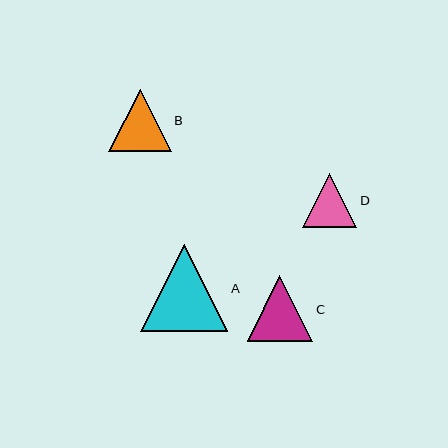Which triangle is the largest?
Triangle A is the largest with a size of approximately 87 pixels.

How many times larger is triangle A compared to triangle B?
Triangle A is approximately 1.4 times the size of triangle B.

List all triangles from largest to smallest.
From largest to smallest: A, C, B, D.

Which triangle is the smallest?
Triangle D is the smallest with a size of approximately 54 pixels.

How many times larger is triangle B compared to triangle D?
Triangle B is approximately 1.2 times the size of triangle D.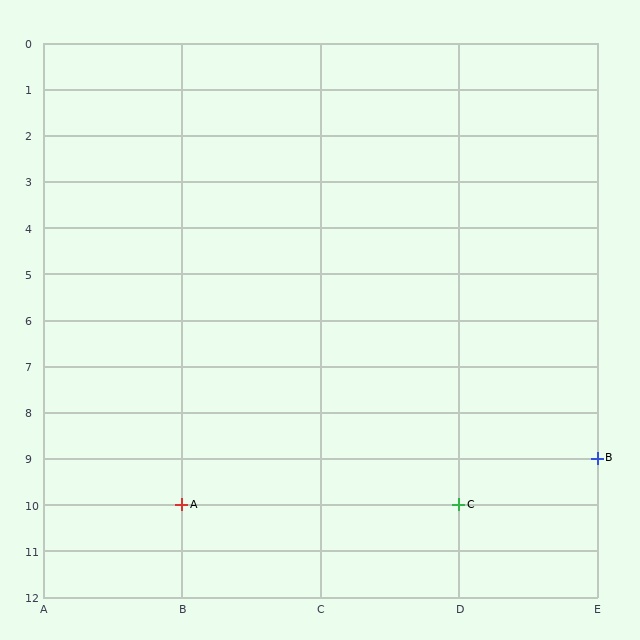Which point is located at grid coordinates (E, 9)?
Point B is at (E, 9).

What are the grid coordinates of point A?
Point A is at grid coordinates (B, 10).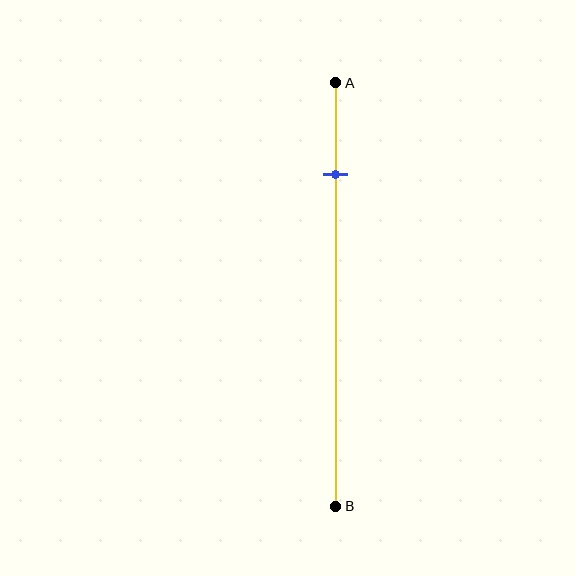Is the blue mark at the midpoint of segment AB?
No, the mark is at about 20% from A, not at the 50% midpoint.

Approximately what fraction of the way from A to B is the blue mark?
The blue mark is approximately 20% of the way from A to B.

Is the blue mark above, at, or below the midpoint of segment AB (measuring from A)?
The blue mark is above the midpoint of segment AB.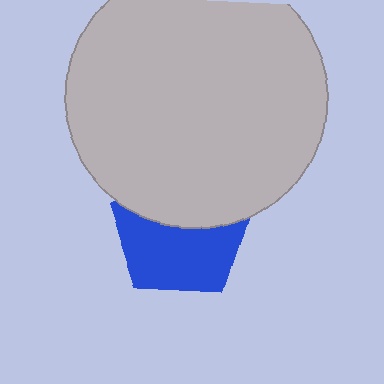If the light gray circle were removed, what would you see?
You would see the complete blue pentagon.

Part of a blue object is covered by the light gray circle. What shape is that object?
It is a pentagon.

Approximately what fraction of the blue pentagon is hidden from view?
Roughly 43% of the blue pentagon is hidden behind the light gray circle.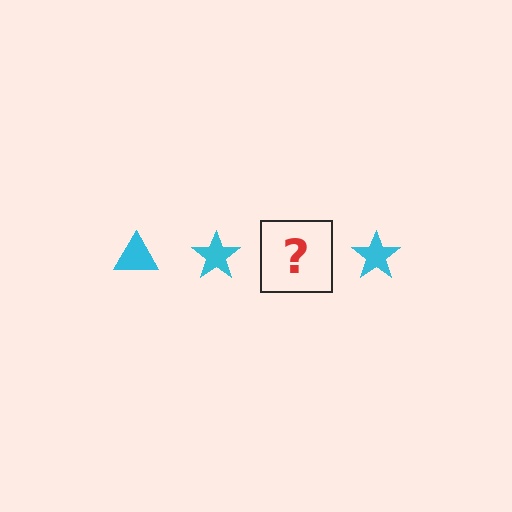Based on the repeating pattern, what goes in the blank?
The blank should be a cyan triangle.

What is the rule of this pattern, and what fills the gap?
The rule is that the pattern cycles through triangle, star shapes in cyan. The gap should be filled with a cyan triangle.